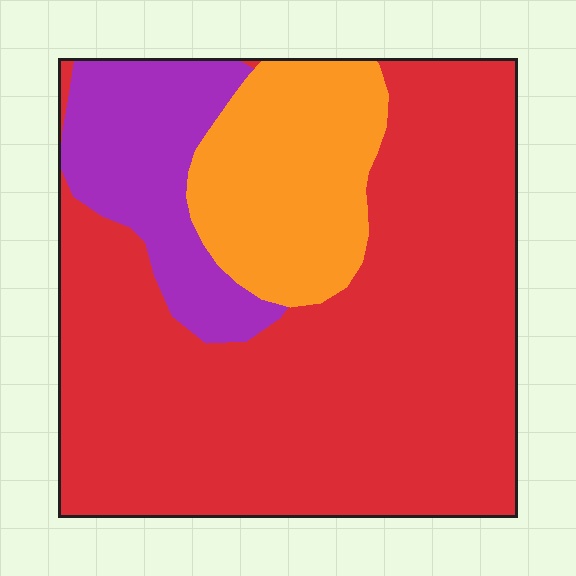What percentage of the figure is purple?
Purple covers roughly 15% of the figure.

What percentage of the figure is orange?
Orange takes up about one sixth (1/6) of the figure.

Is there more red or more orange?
Red.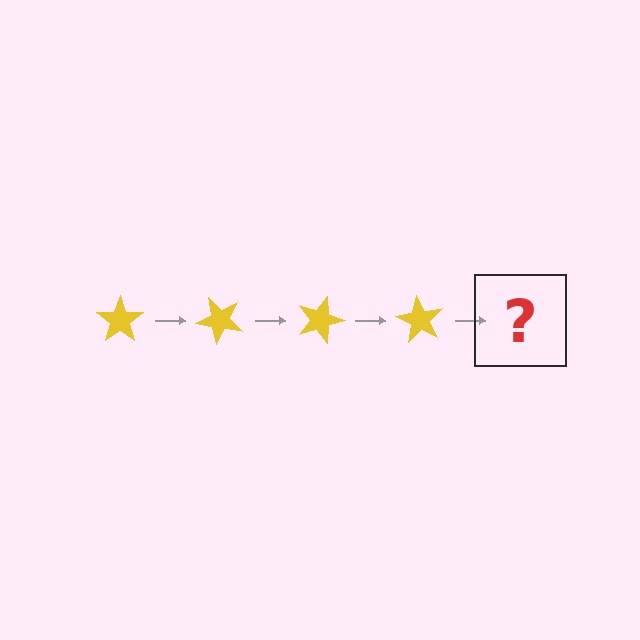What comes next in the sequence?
The next element should be a yellow star rotated 180 degrees.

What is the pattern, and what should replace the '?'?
The pattern is that the star rotates 45 degrees each step. The '?' should be a yellow star rotated 180 degrees.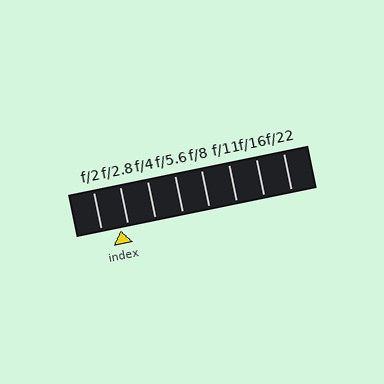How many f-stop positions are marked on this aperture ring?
There are 8 f-stop positions marked.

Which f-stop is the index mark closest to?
The index mark is closest to f/2.8.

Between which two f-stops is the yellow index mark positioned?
The index mark is between f/2 and f/2.8.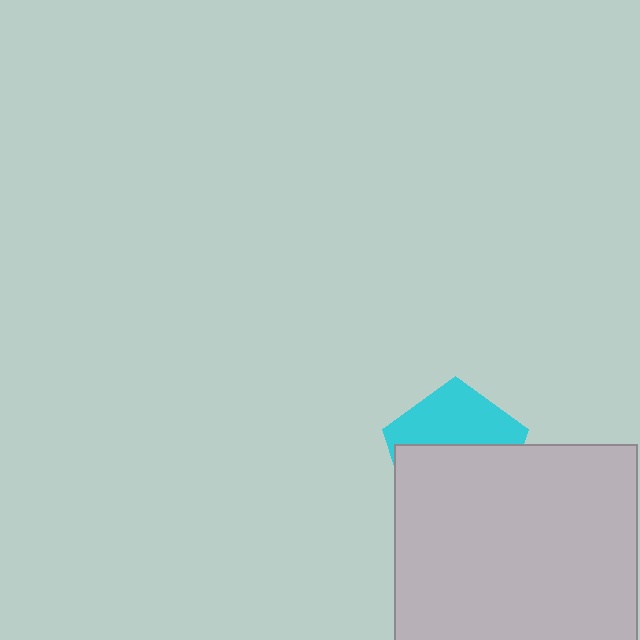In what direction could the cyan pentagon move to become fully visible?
The cyan pentagon could move up. That would shift it out from behind the light gray square entirely.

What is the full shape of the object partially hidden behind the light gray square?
The partially hidden object is a cyan pentagon.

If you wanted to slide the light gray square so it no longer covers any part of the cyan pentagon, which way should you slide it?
Slide it down — that is the most direct way to separate the two shapes.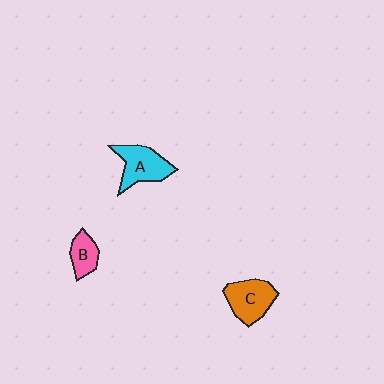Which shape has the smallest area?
Shape B (pink).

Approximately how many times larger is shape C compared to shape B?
Approximately 1.7 times.